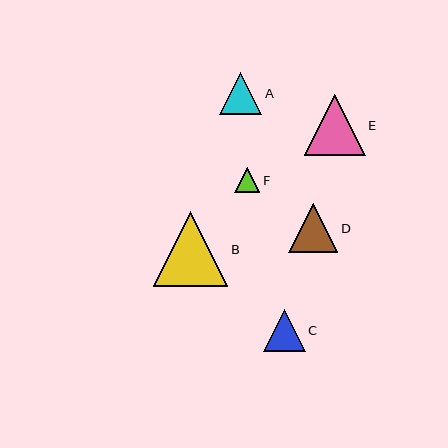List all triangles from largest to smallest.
From largest to smallest: B, E, D, A, C, F.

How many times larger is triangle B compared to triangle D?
Triangle B is approximately 1.5 times the size of triangle D.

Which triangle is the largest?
Triangle B is the largest with a size of approximately 75 pixels.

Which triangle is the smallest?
Triangle F is the smallest with a size of approximately 25 pixels.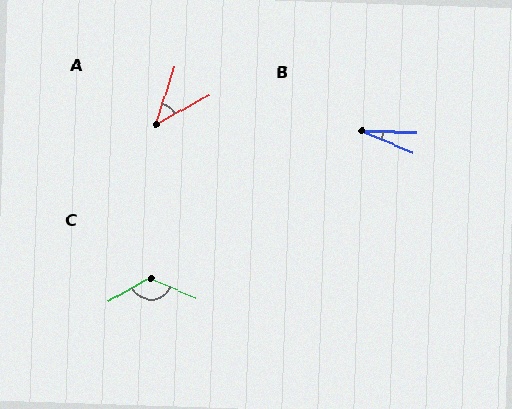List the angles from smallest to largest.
B (21°), A (43°), C (127°).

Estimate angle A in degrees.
Approximately 43 degrees.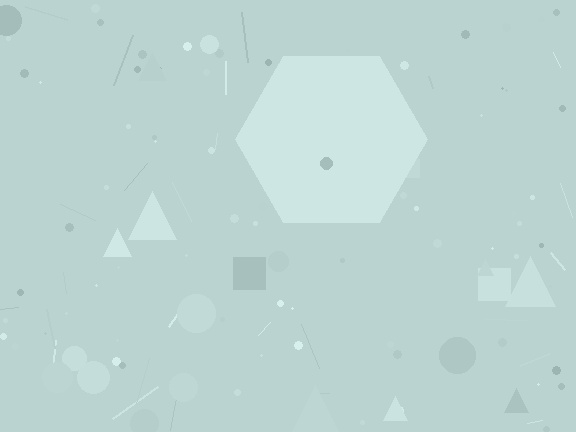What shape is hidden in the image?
A hexagon is hidden in the image.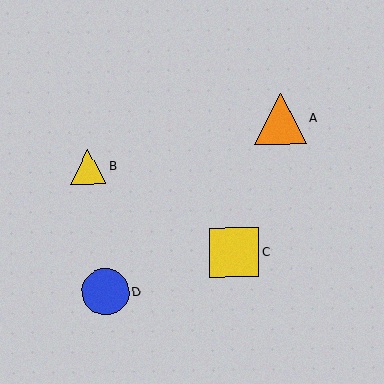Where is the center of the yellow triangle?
The center of the yellow triangle is at (88, 166).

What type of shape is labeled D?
Shape D is a blue circle.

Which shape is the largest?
The orange triangle (labeled A) is the largest.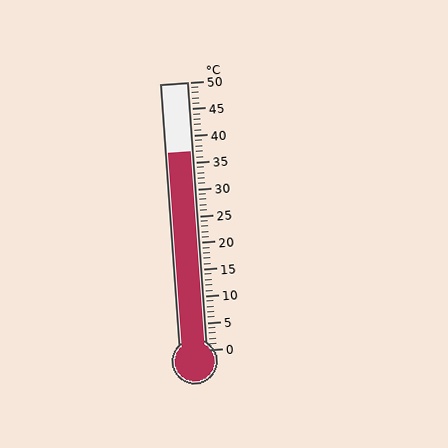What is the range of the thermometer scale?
The thermometer scale ranges from 0°C to 50°C.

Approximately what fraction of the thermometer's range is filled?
The thermometer is filled to approximately 75% of its range.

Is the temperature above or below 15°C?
The temperature is above 15°C.